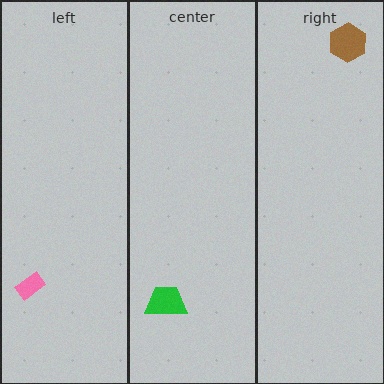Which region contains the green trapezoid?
The center region.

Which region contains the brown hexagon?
The right region.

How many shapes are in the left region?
1.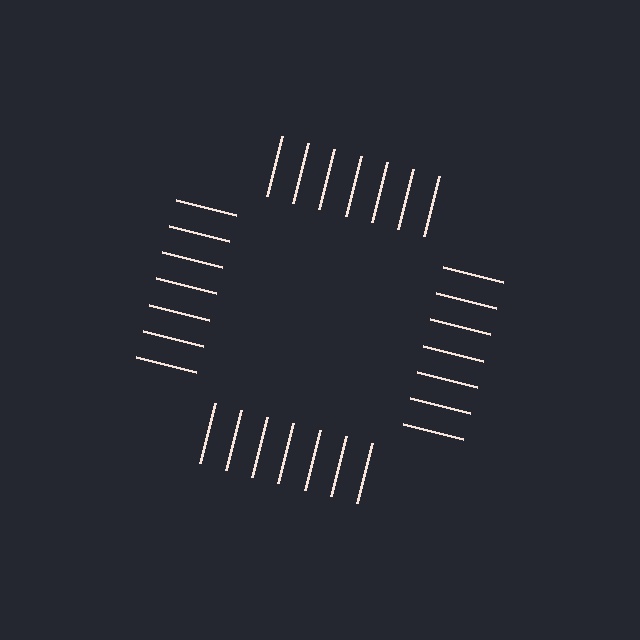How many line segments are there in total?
28 — 7 along each of the 4 edges.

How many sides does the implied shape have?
4 sides — the line-ends trace a square.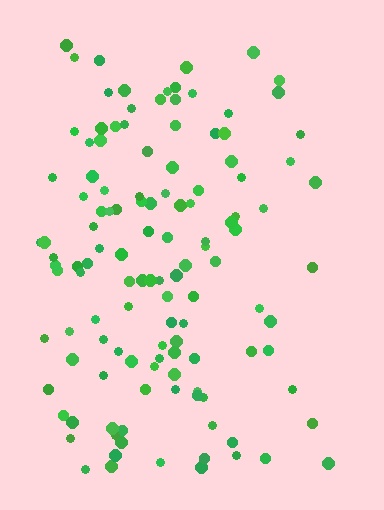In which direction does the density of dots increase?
From right to left, with the left side densest.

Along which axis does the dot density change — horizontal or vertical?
Horizontal.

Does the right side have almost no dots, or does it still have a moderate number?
Still a moderate number, just noticeably fewer than the left.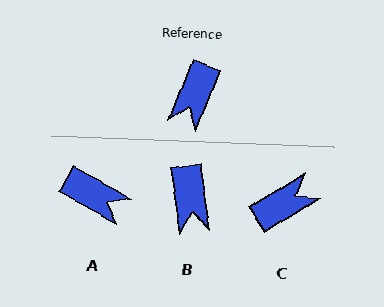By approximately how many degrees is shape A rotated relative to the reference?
Approximately 83 degrees counter-clockwise.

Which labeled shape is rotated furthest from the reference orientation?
C, about 144 degrees away.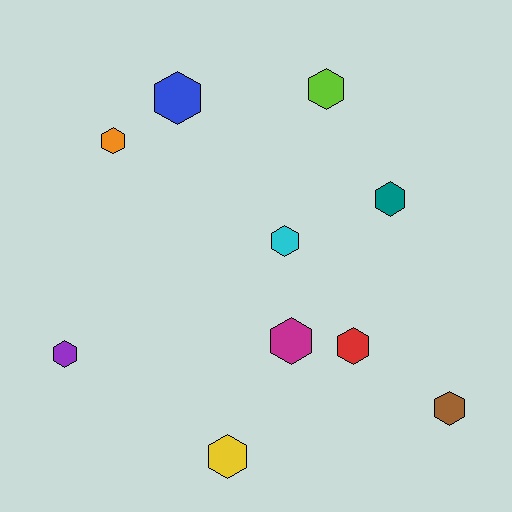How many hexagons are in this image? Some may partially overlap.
There are 10 hexagons.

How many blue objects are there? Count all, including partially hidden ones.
There is 1 blue object.